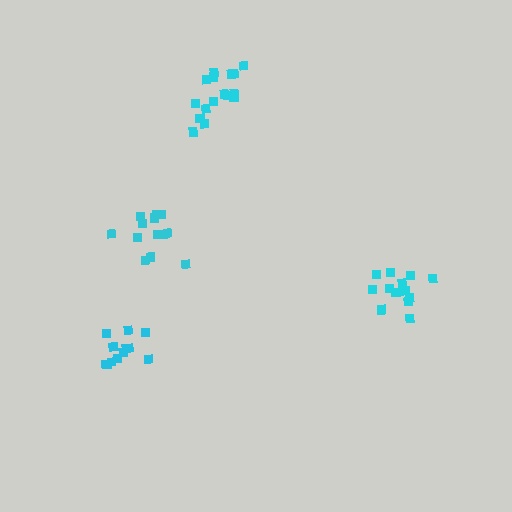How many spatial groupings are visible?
There are 4 spatial groupings.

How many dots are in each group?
Group 1: 16 dots, Group 2: 13 dots, Group 3: 13 dots, Group 4: 11 dots (53 total).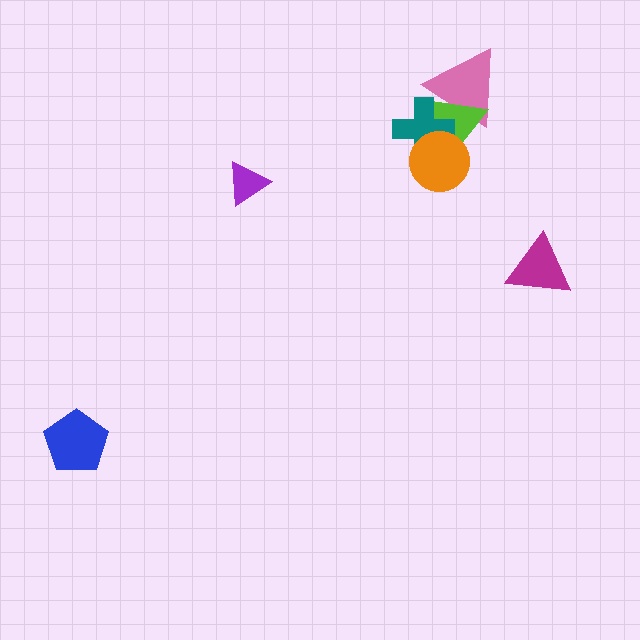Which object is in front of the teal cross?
The orange circle is in front of the teal cross.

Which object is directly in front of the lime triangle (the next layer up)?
The teal cross is directly in front of the lime triangle.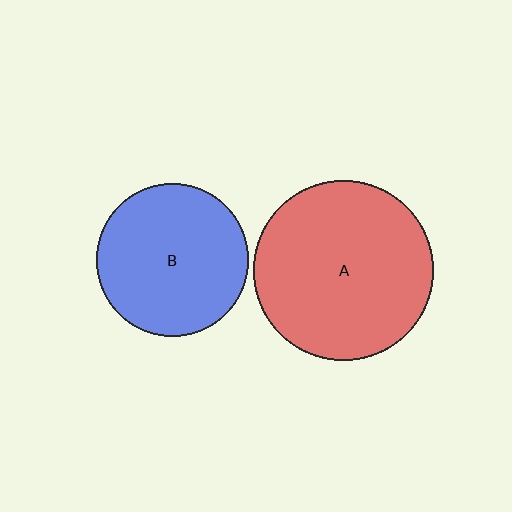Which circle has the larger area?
Circle A (red).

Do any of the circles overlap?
No, none of the circles overlap.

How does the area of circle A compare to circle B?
Approximately 1.4 times.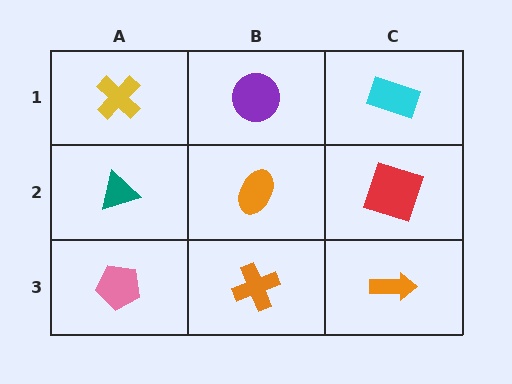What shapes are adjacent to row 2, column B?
A purple circle (row 1, column B), an orange cross (row 3, column B), a teal triangle (row 2, column A), a red square (row 2, column C).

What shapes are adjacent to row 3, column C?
A red square (row 2, column C), an orange cross (row 3, column B).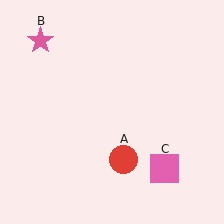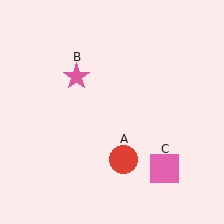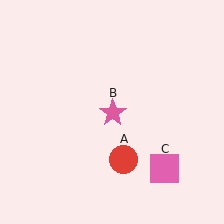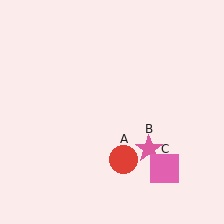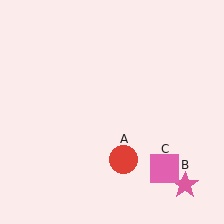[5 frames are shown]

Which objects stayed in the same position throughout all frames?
Red circle (object A) and pink square (object C) remained stationary.